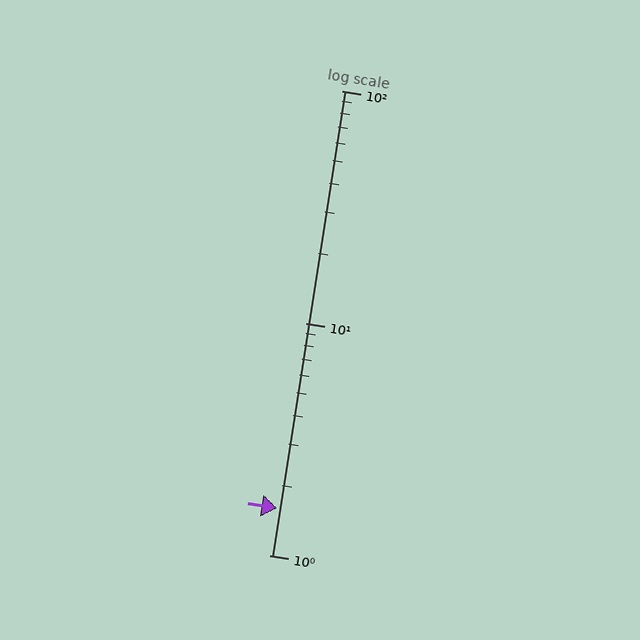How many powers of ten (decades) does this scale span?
The scale spans 2 decades, from 1 to 100.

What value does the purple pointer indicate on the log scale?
The pointer indicates approximately 1.6.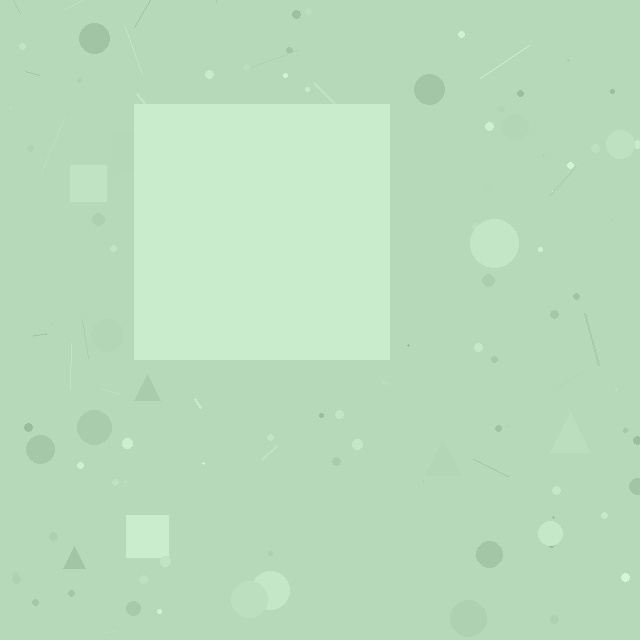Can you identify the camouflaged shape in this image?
The camouflaged shape is a square.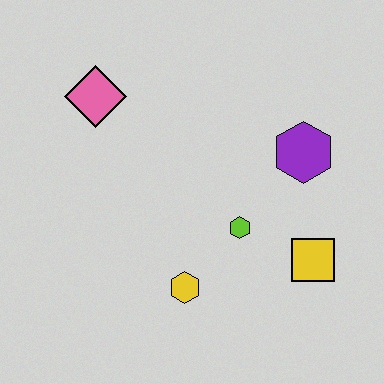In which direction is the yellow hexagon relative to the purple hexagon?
The yellow hexagon is below the purple hexagon.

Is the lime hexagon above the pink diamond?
No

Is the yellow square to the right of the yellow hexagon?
Yes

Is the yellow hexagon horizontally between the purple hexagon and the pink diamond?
Yes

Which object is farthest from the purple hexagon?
The pink diamond is farthest from the purple hexagon.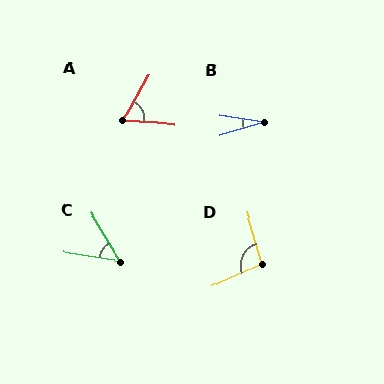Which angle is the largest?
D, at approximately 98 degrees.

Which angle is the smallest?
B, at approximately 25 degrees.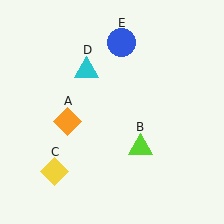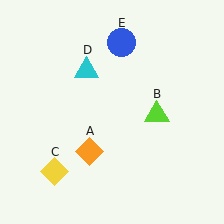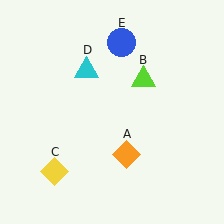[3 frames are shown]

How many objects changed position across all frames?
2 objects changed position: orange diamond (object A), lime triangle (object B).